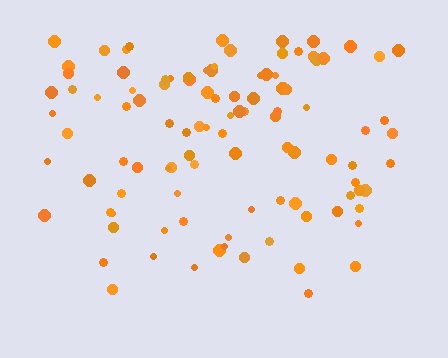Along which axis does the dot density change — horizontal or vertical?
Vertical.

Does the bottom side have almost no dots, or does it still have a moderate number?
Still a moderate number, just noticeably fewer than the top.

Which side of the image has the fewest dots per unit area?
The bottom.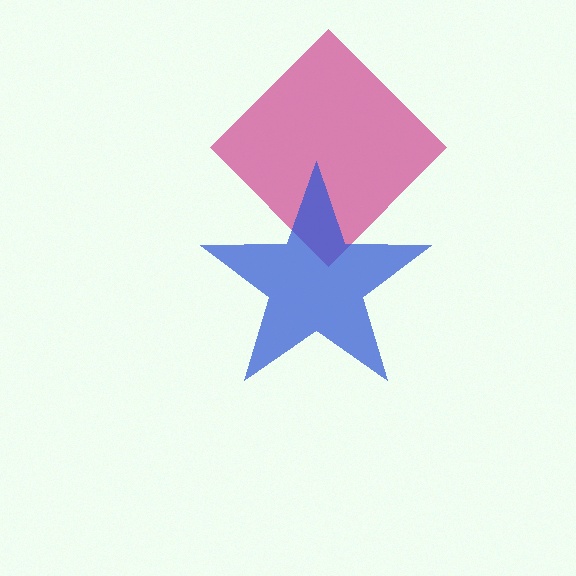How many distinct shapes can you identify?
There are 2 distinct shapes: a magenta diamond, a blue star.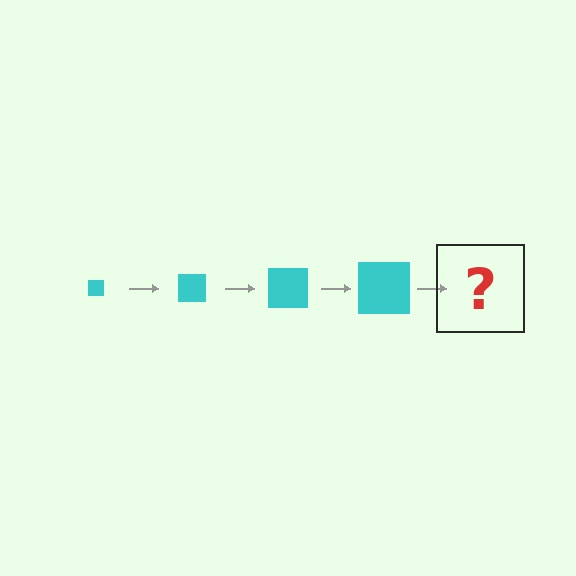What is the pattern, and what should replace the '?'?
The pattern is that the square gets progressively larger each step. The '?' should be a cyan square, larger than the previous one.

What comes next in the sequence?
The next element should be a cyan square, larger than the previous one.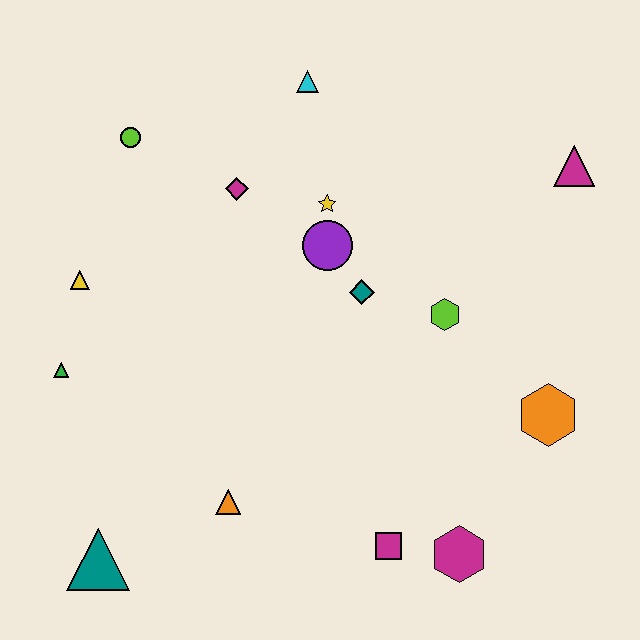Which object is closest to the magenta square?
The magenta hexagon is closest to the magenta square.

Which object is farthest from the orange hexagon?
The lime circle is farthest from the orange hexagon.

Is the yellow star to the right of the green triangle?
Yes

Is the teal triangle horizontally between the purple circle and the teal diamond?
No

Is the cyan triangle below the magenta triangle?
No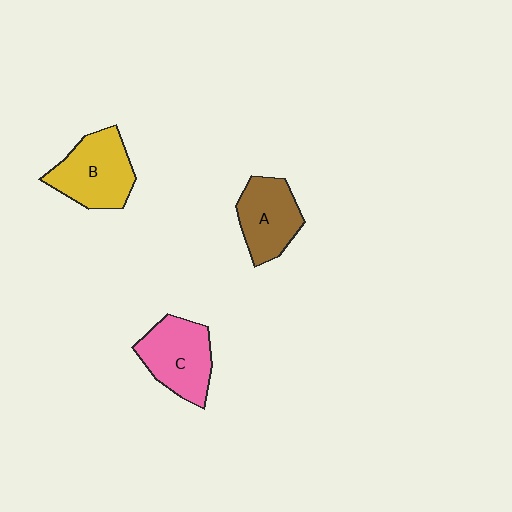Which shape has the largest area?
Shape B (yellow).